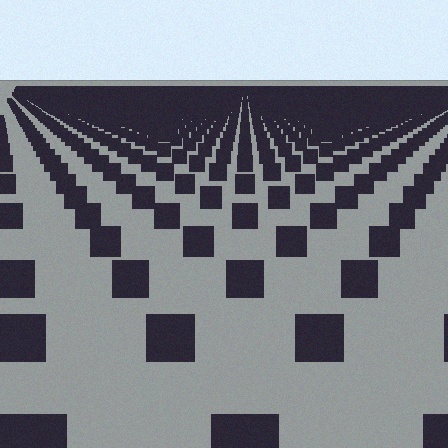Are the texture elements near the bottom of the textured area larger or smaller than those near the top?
Larger. Near the bottom, elements are closer to the viewer and appear at a bigger on-screen size.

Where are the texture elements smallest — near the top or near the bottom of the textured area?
Near the top.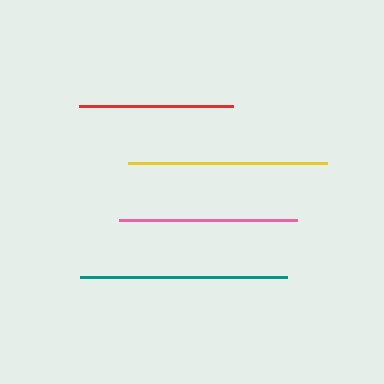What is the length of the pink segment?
The pink segment is approximately 178 pixels long.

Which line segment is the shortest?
The red line is the shortest at approximately 154 pixels.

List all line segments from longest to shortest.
From longest to shortest: teal, yellow, pink, red.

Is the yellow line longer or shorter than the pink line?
The yellow line is longer than the pink line.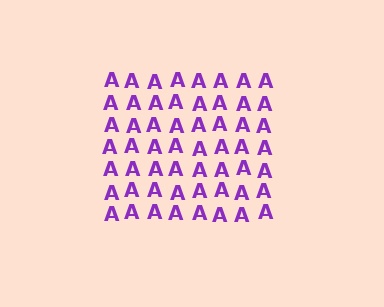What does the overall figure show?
The overall figure shows a square.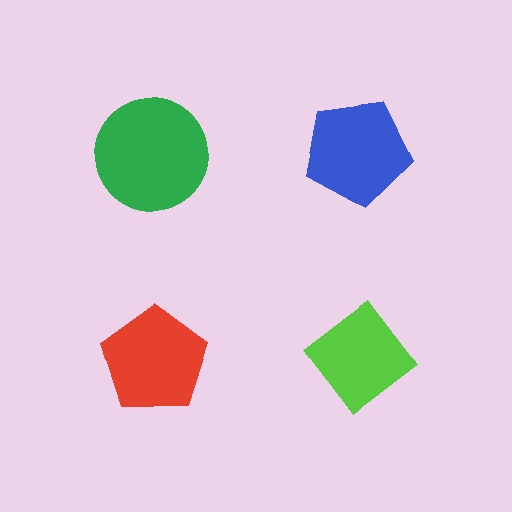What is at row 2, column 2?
A lime diamond.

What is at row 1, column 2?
A blue pentagon.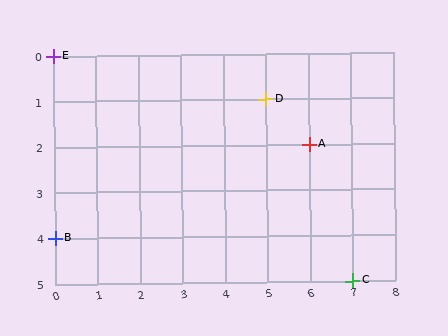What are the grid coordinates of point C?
Point C is at grid coordinates (7, 5).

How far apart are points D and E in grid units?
Points D and E are 5 columns and 1 row apart (about 5.1 grid units diagonally).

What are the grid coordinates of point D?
Point D is at grid coordinates (5, 1).